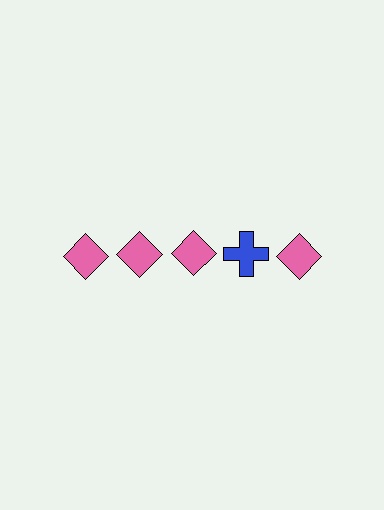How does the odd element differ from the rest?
It differs in both color (blue instead of pink) and shape (cross instead of diamond).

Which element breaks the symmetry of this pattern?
The blue cross in the top row, second from right column breaks the symmetry. All other shapes are pink diamonds.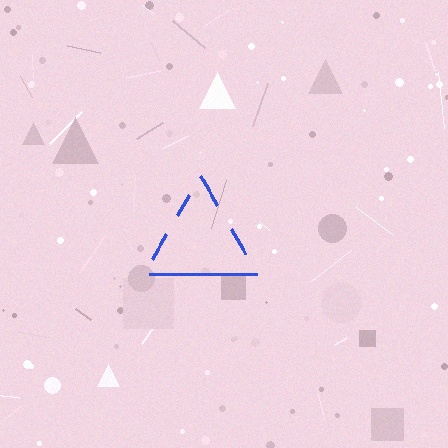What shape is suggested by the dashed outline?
The dashed outline suggests a triangle.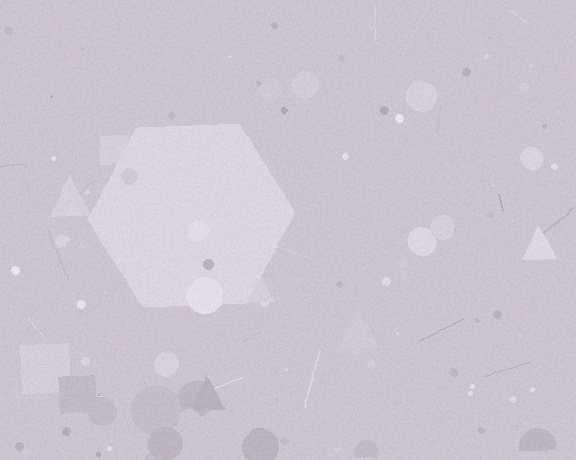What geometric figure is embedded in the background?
A hexagon is embedded in the background.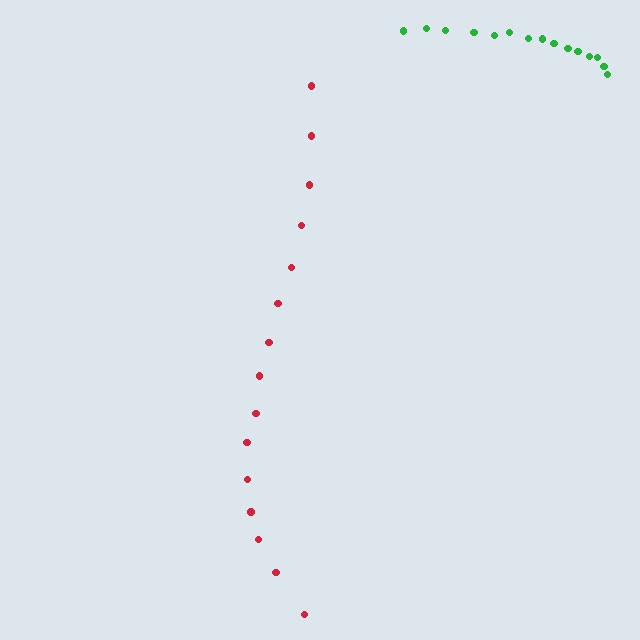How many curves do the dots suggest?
There are 2 distinct paths.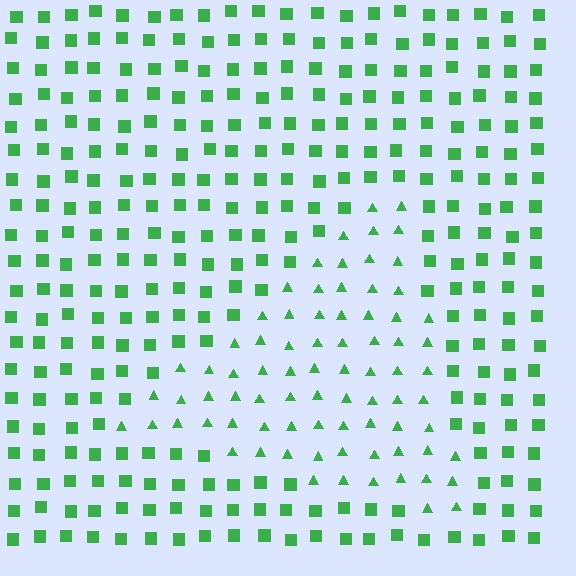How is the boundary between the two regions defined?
The boundary is defined by a change in element shape: triangles inside vs. squares outside. All elements share the same color and spacing.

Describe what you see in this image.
The image is filled with small green elements arranged in a uniform grid. A triangle-shaped region contains triangles, while the surrounding area contains squares. The boundary is defined purely by the change in element shape.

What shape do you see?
I see a triangle.